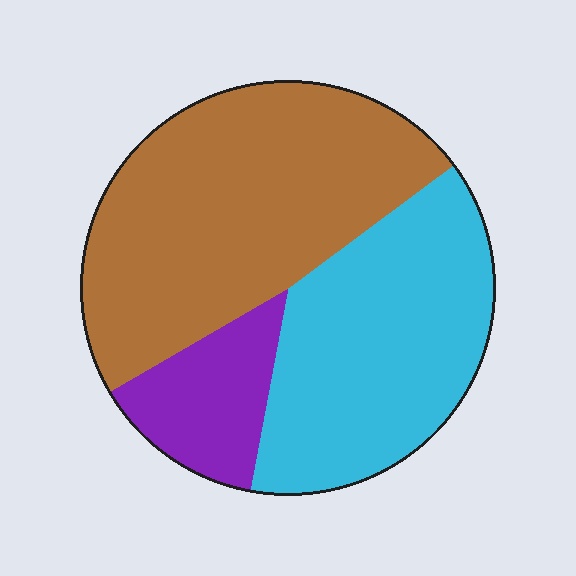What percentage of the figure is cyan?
Cyan covers around 40% of the figure.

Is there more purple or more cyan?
Cyan.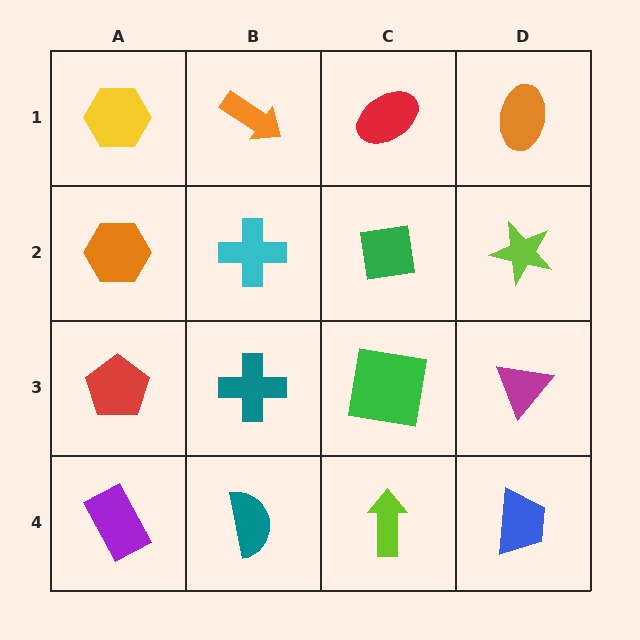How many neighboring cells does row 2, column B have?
4.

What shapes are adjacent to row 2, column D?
An orange ellipse (row 1, column D), a magenta triangle (row 3, column D), a green square (row 2, column C).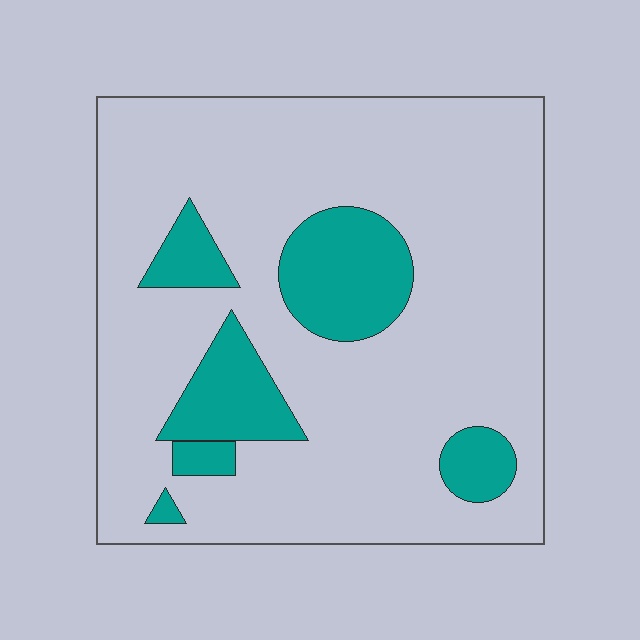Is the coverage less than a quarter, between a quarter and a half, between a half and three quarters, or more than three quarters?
Less than a quarter.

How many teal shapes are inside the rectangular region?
6.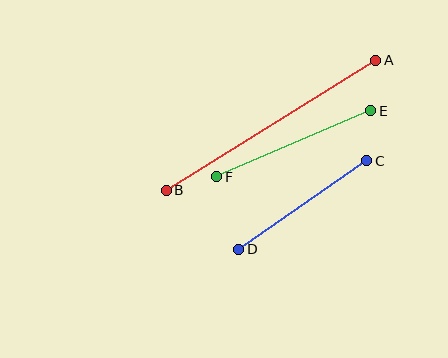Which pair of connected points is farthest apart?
Points A and B are farthest apart.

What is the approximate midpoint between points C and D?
The midpoint is at approximately (303, 205) pixels.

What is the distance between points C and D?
The distance is approximately 155 pixels.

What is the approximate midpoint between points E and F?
The midpoint is at approximately (294, 144) pixels.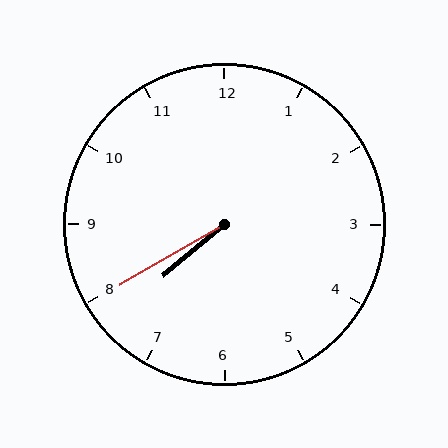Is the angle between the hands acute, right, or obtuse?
It is acute.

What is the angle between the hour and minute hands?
Approximately 10 degrees.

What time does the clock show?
7:40.